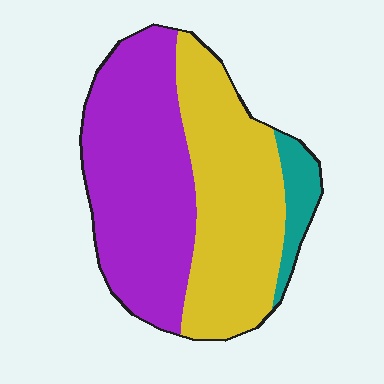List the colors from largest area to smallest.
From largest to smallest: purple, yellow, teal.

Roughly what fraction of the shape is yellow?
Yellow takes up about two fifths (2/5) of the shape.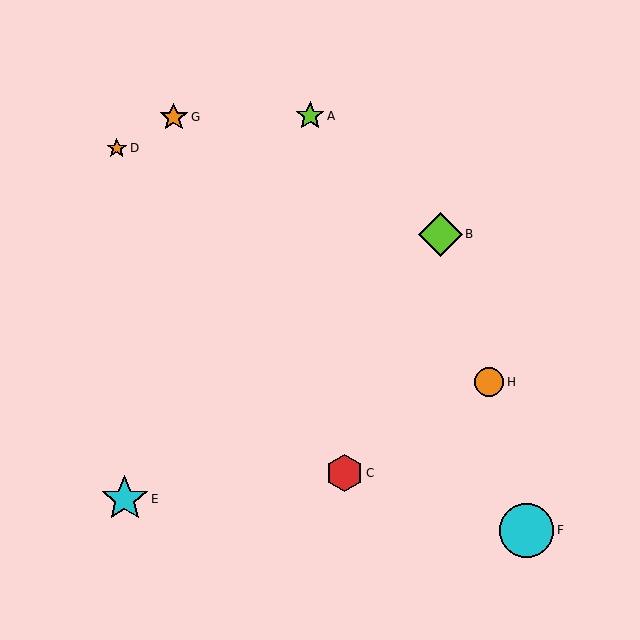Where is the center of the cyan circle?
The center of the cyan circle is at (527, 530).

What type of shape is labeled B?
Shape B is a lime diamond.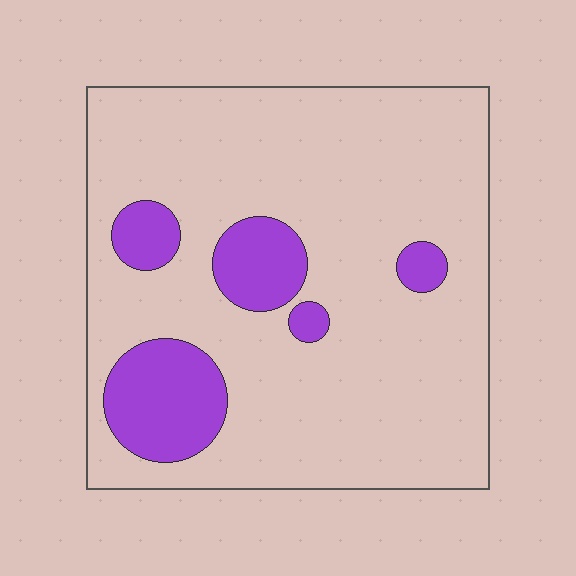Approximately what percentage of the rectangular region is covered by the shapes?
Approximately 15%.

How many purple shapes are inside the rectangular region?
5.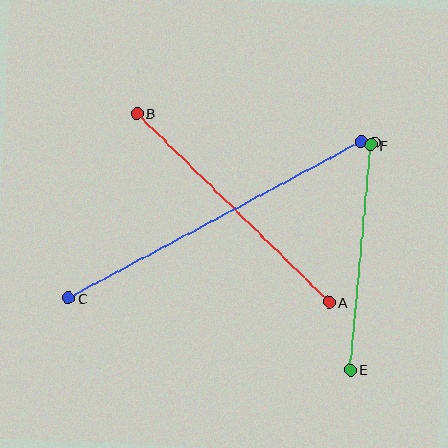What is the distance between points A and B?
The distance is approximately 269 pixels.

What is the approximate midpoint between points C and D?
The midpoint is at approximately (215, 220) pixels.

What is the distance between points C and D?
The distance is approximately 332 pixels.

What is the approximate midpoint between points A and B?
The midpoint is at approximately (233, 208) pixels.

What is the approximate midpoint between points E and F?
The midpoint is at approximately (360, 257) pixels.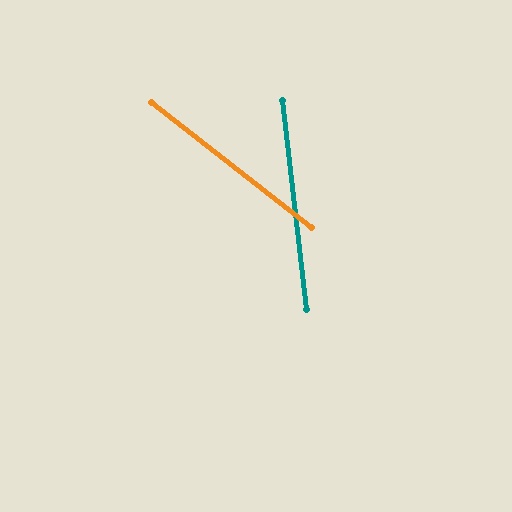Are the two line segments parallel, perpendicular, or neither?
Neither parallel nor perpendicular — they differ by about 45°.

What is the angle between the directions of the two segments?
Approximately 45 degrees.